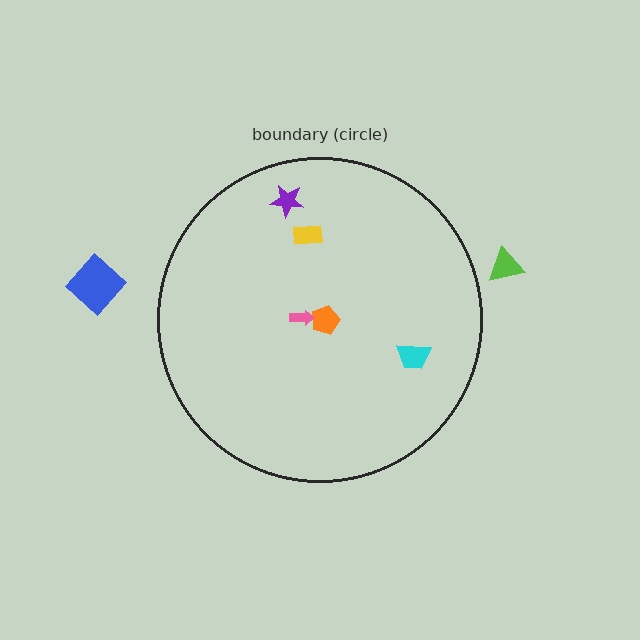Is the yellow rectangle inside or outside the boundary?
Inside.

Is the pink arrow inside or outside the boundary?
Inside.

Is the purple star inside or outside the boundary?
Inside.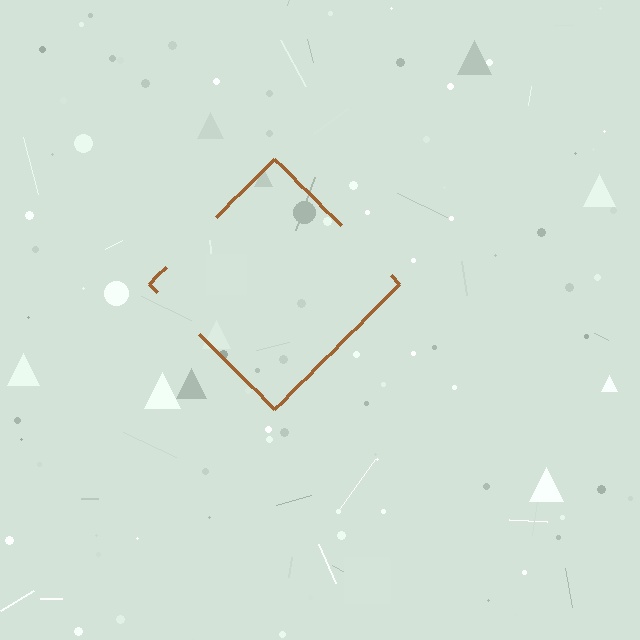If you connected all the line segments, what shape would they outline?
They would outline a diamond.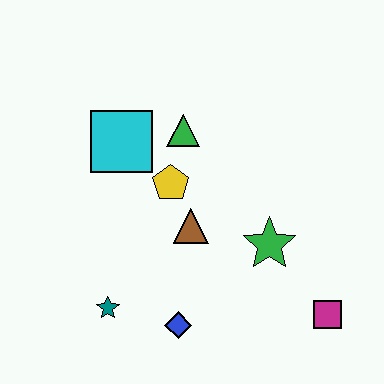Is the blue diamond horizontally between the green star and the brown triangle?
No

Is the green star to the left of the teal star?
No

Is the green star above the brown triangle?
No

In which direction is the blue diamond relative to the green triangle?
The blue diamond is below the green triangle.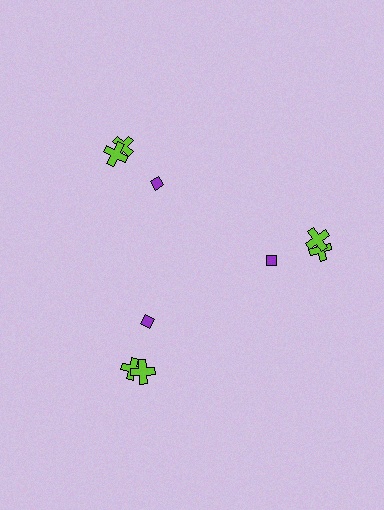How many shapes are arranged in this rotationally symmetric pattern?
There are 9 shapes, arranged in 3 groups of 3.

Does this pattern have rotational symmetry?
Yes, this pattern has 3-fold rotational symmetry. It looks the same after rotating 120 degrees around the center.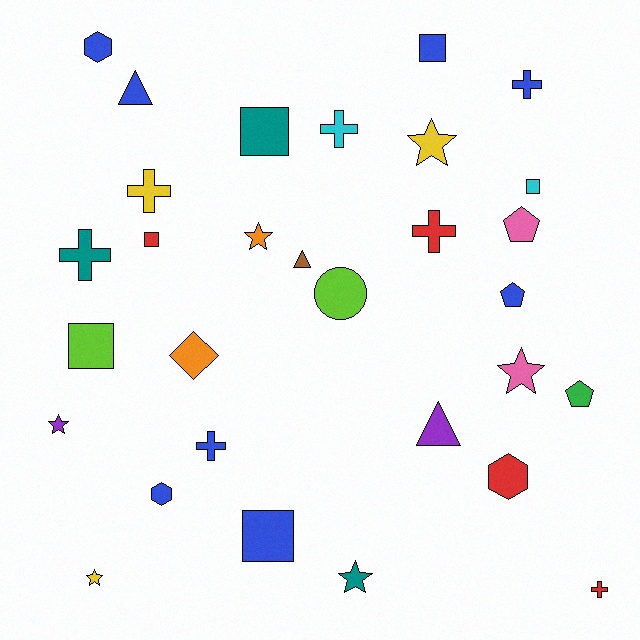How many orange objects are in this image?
There are 2 orange objects.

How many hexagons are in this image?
There are 3 hexagons.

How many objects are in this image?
There are 30 objects.